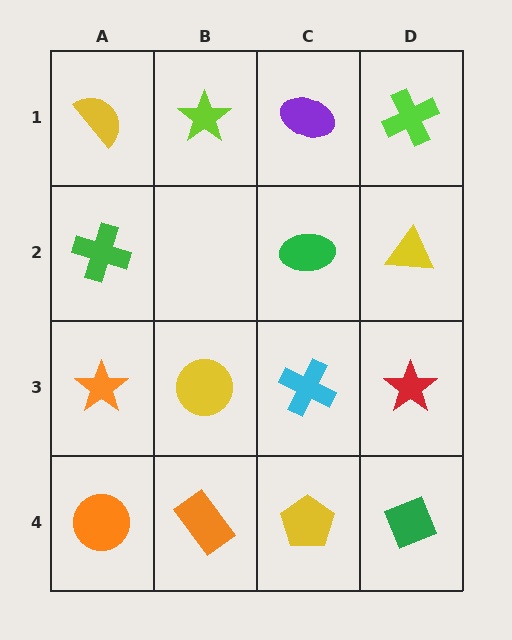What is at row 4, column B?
An orange rectangle.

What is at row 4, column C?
A yellow pentagon.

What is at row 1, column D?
A lime cross.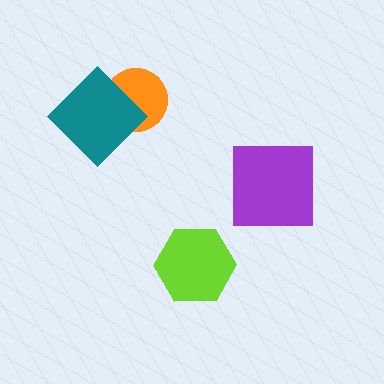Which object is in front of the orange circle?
The teal diamond is in front of the orange circle.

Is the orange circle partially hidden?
Yes, it is partially covered by another shape.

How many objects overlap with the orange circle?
1 object overlaps with the orange circle.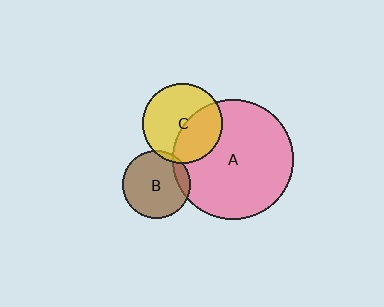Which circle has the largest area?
Circle A (pink).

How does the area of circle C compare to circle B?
Approximately 1.4 times.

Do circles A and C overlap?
Yes.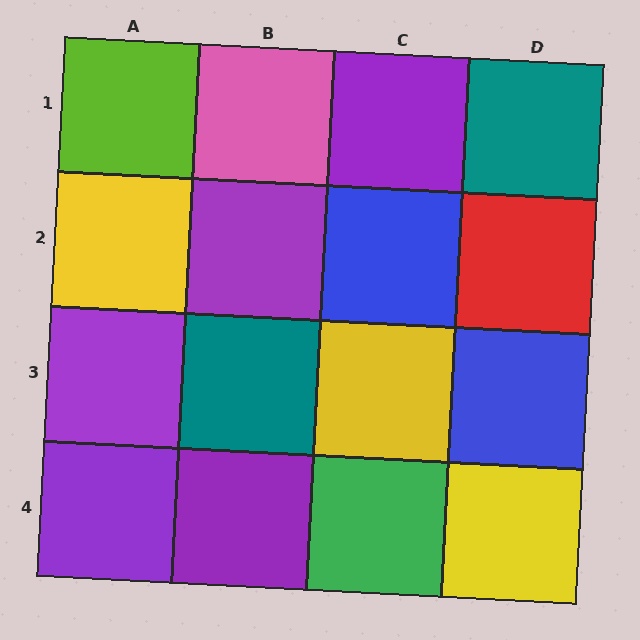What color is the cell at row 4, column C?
Green.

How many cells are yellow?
3 cells are yellow.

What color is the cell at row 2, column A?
Yellow.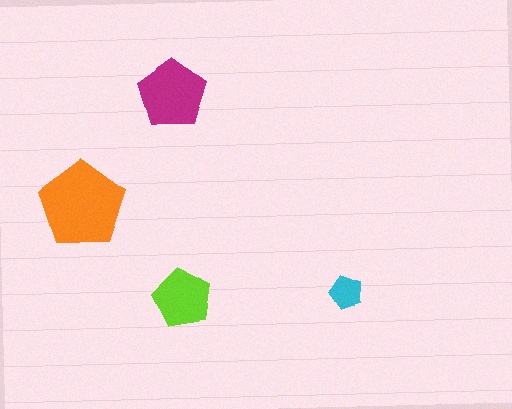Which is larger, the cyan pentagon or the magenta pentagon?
The magenta one.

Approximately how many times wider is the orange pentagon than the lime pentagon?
About 1.5 times wider.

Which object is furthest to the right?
The cyan pentagon is rightmost.